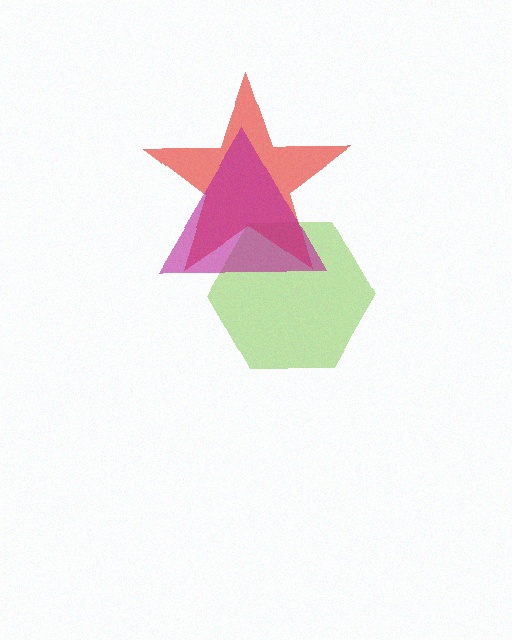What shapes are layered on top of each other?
The layered shapes are: a lime hexagon, a red star, a magenta triangle.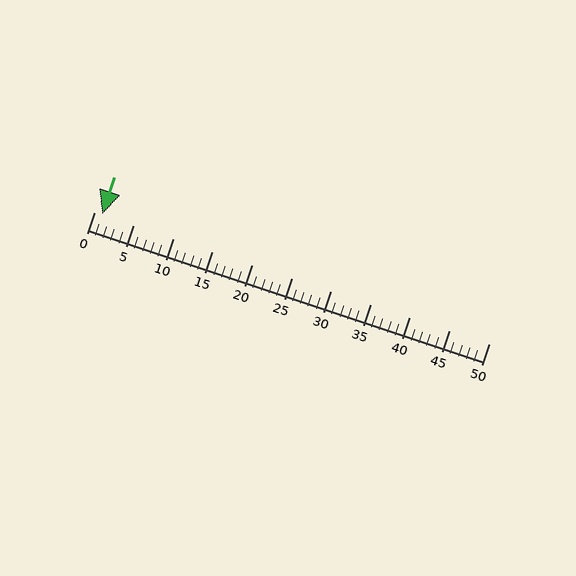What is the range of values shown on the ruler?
The ruler shows values from 0 to 50.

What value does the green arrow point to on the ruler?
The green arrow points to approximately 1.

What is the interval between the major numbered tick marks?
The major tick marks are spaced 5 units apart.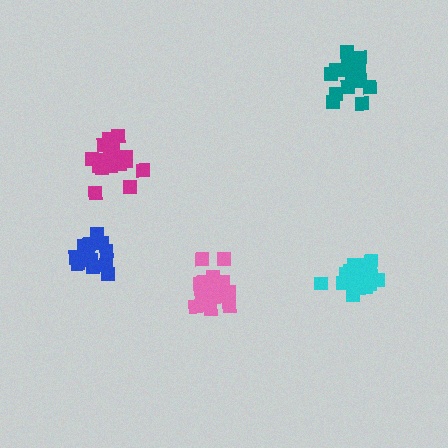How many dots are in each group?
Group 1: 15 dots, Group 2: 20 dots, Group 3: 21 dots, Group 4: 17 dots, Group 5: 15 dots (88 total).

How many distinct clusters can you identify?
There are 5 distinct clusters.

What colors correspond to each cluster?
The clusters are colored: blue, pink, magenta, cyan, teal.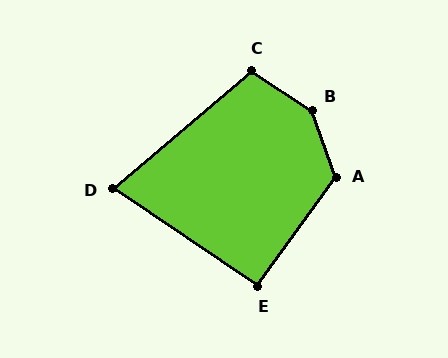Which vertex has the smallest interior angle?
D, at approximately 74 degrees.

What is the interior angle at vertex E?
Approximately 92 degrees (approximately right).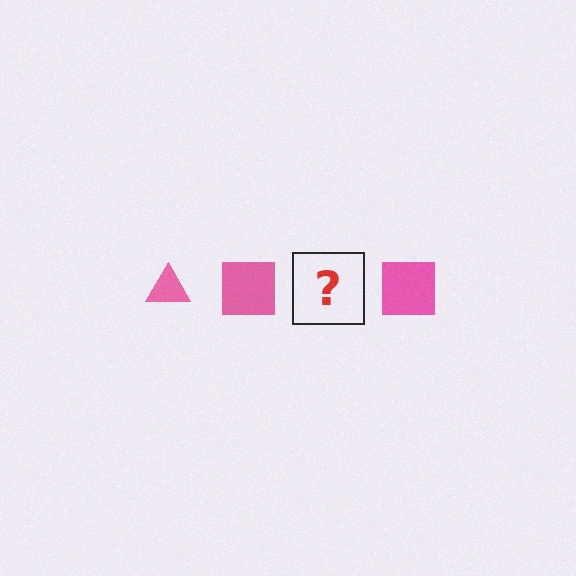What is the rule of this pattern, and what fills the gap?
The rule is that the pattern cycles through triangle, square shapes in pink. The gap should be filled with a pink triangle.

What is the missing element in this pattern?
The missing element is a pink triangle.